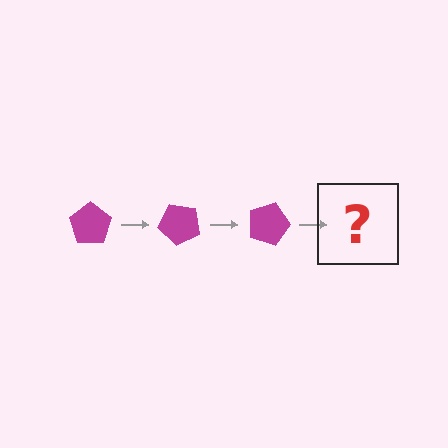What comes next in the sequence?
The next element should be a magenta pentagon rotated 135 degrees.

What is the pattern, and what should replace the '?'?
The pattern is that the pentagon rotates 45 degrees each step. The '?' should be a magenta pentagon rotated 135 degrees.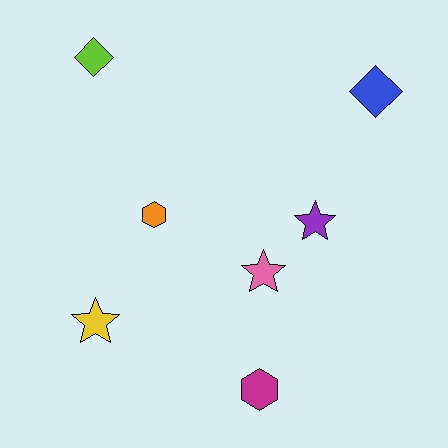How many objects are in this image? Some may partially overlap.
There are 7 objects.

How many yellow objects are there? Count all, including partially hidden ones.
There is 1 yellow object.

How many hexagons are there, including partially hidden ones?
There are 2 hexagons.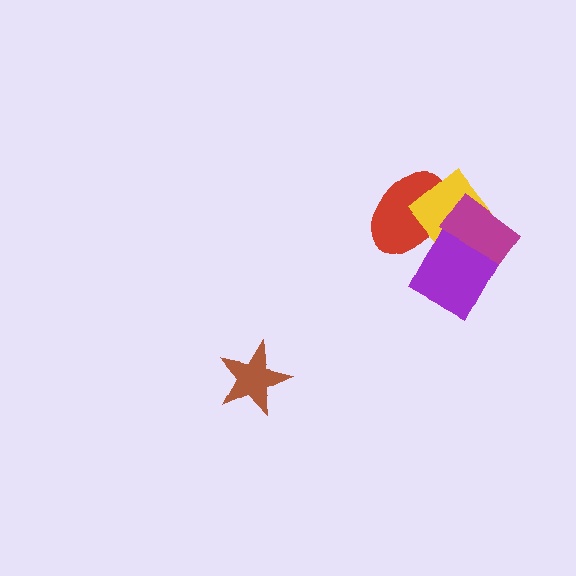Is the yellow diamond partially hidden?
Yes, it is partially covered by another shape.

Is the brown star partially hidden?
No, no other shape covers it.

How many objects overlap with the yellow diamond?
3 objects overlap with the yellow diamond.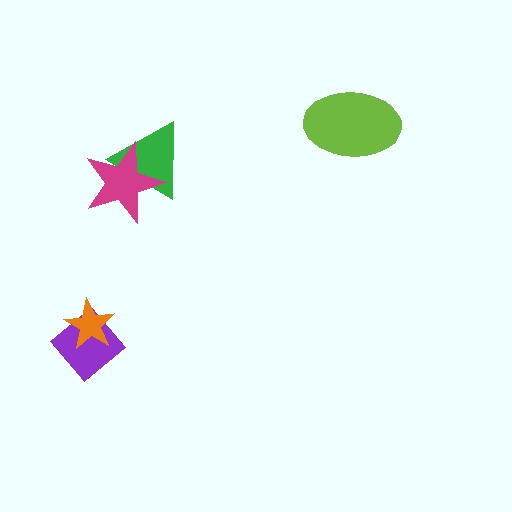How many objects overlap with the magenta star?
1 object overlaps with the magenta star.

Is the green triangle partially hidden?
Yes, it is partially covered by another shape.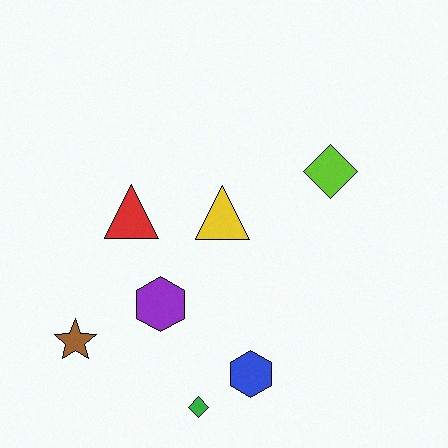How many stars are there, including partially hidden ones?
There is 1 star.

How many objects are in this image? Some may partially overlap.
There are 7 objects.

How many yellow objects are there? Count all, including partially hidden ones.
There is 1 yellow object.